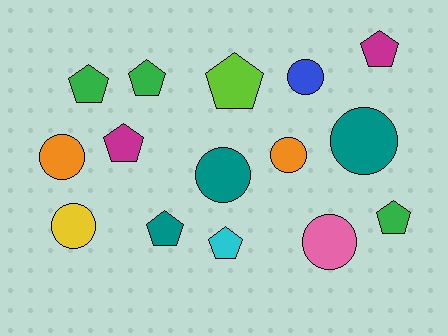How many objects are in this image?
There are 15 objects.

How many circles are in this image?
There are 7 circles.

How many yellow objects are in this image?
There is 1 yellow object.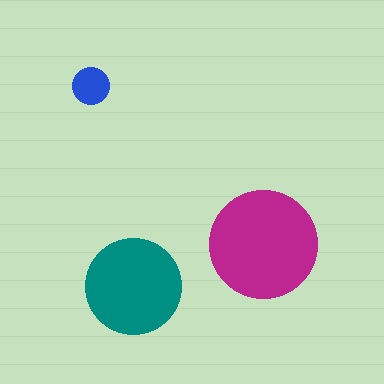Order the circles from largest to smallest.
the magenta one, the teal one, the blue one.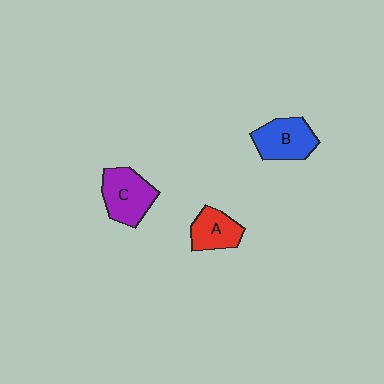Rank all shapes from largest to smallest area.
From largest to smallest: C (purple), B (blue), A (red).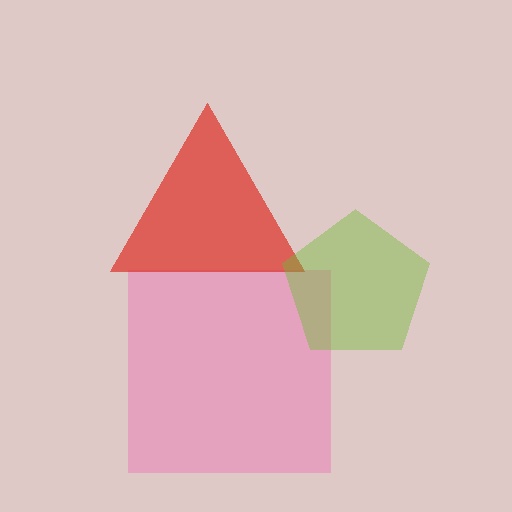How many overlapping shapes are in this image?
There are 3 overlapping shapes in the image.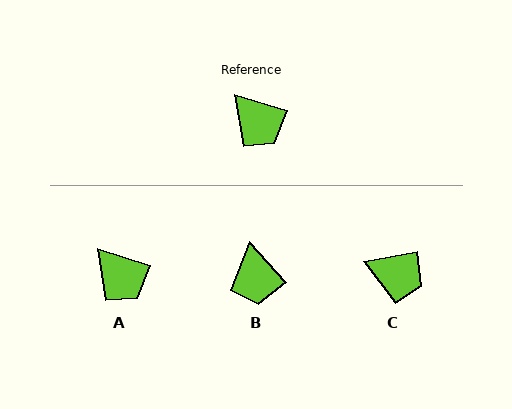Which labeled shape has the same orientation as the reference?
A.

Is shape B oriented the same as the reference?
No, it is off by about 31 degrees.